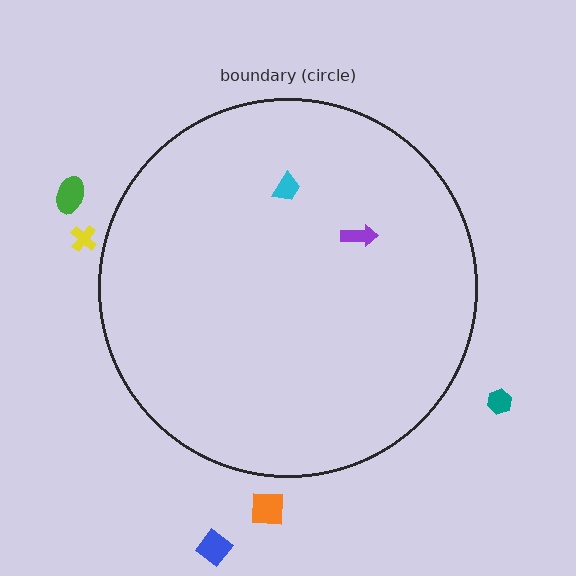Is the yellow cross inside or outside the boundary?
Outside.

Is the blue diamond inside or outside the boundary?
Outside.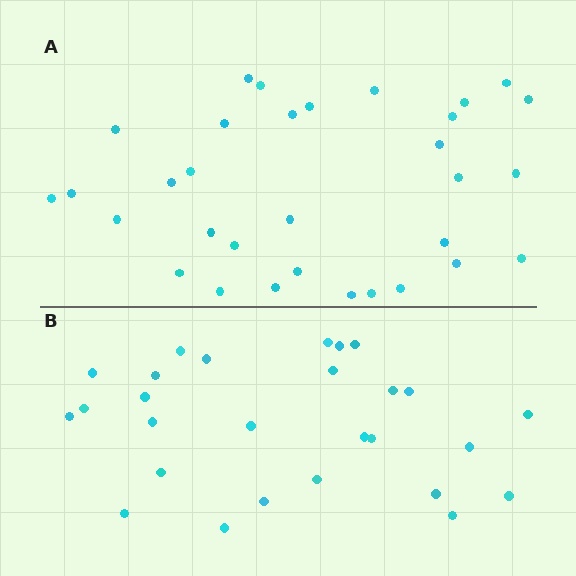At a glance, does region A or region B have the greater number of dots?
Region A (the top region) has more dots.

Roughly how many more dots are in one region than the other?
Region A has about 5 more dots than region B.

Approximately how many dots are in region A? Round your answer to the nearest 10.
About 30 dots. (The exact count is 32, which rounds to 30.)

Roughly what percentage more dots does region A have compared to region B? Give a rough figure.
About 20% more.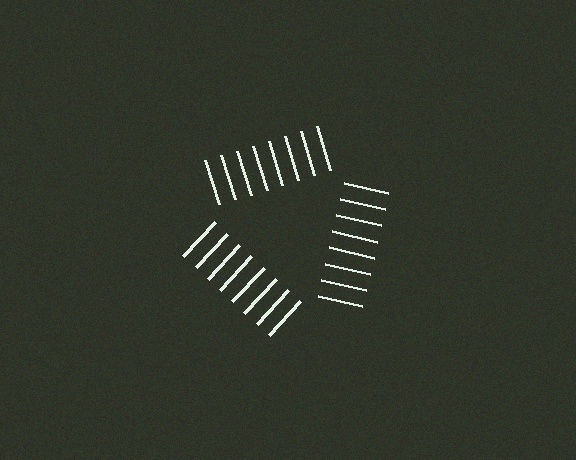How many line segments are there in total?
24 — 8 along each of the 3 edges.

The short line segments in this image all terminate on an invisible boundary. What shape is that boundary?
An illusory triangle — the line segments terminate on its edges but no continuous stroke is drawn.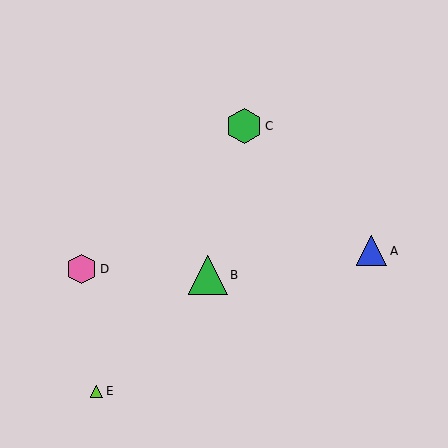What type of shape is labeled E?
Shape E is a lime triangle.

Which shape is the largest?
The green triangle (labeled B) is the largest.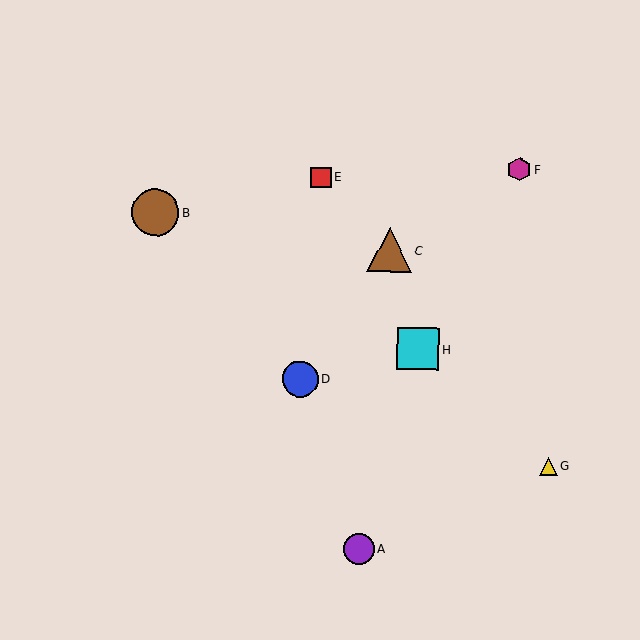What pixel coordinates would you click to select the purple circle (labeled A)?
Click at (359, 549) to select the purple circle A.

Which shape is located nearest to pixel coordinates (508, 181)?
The magenta hexagon (labeled F) at (519, 169) is nearest to that location.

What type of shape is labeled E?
Shape E is a red square.